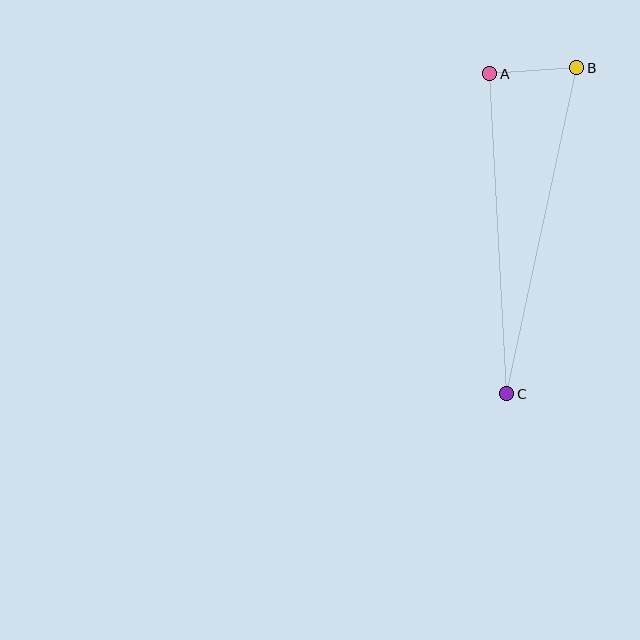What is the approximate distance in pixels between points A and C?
The distance between A and C is approximately 320 pixels.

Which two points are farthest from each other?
Points B and C are farthest from each other.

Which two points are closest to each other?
Points A and B are closest to each other.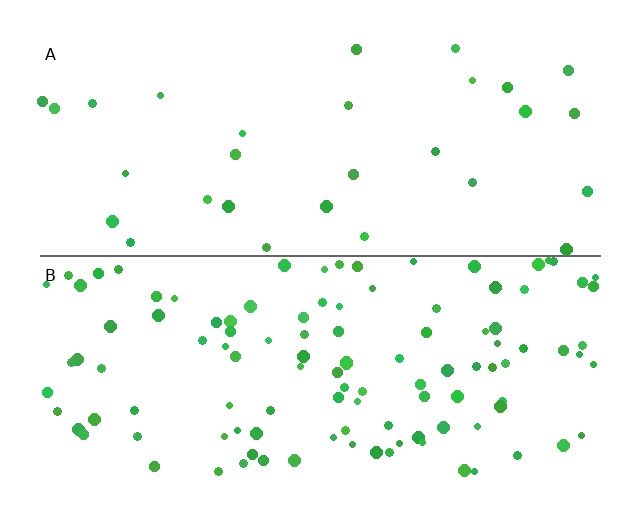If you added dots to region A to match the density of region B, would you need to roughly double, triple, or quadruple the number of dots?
Approximately quadruple.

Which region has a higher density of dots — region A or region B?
B (the bottom).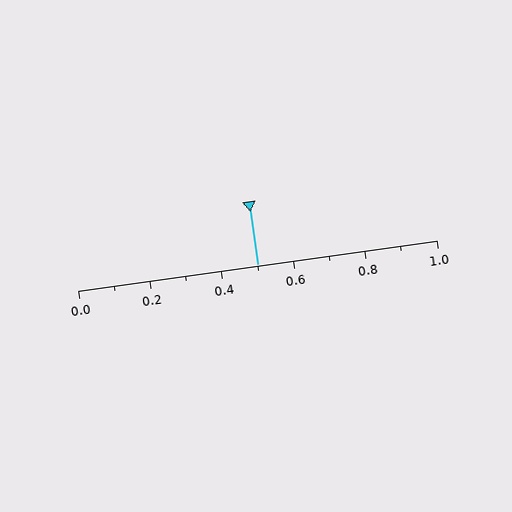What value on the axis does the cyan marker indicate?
The marker indicates approximately 0.5.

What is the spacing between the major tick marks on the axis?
The major ticks are spaced 0.2 apart.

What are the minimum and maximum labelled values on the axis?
The axis runs from 0.0 to 1.0.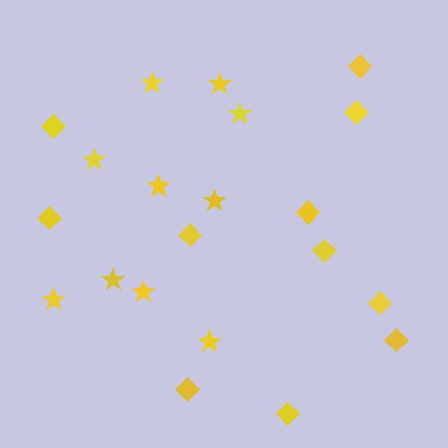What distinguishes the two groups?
There are 2 groups: one group of diamonds (11) and one group of stars (10).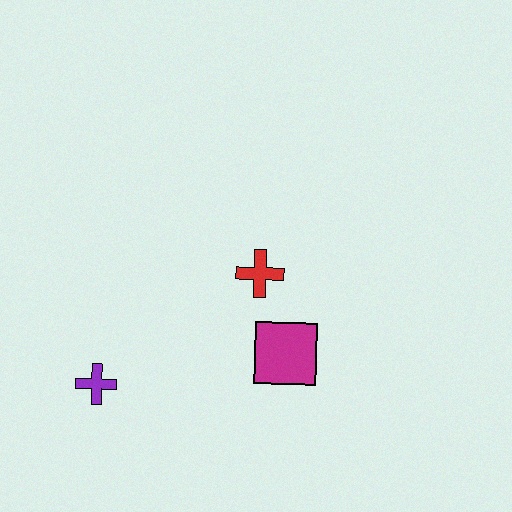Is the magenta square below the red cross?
Yes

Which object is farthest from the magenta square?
The purple cross is farthest from the magenta square.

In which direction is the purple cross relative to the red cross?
The purple cross is to the left of the red cross.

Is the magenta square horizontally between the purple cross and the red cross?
No